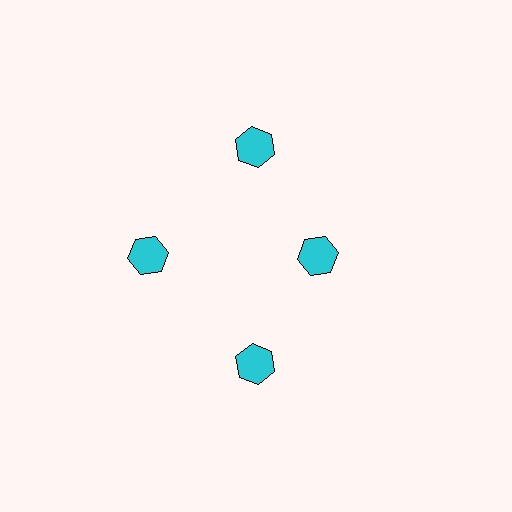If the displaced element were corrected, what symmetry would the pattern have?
It would have 4-fold rotational symmetry — the pattern would map onto itself every 90 degrees.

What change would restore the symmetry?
The symmetry would be restored by moving it outward, back onto the ring so that all 4 hexagons sit at equal angles and equal distance from the center.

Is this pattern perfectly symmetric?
No. The 4 cyan hexagons are arranged in a ring, but one element near the 3 o'clock position is pulled inward toward the center, breaking the 4-fold rotational symmetry.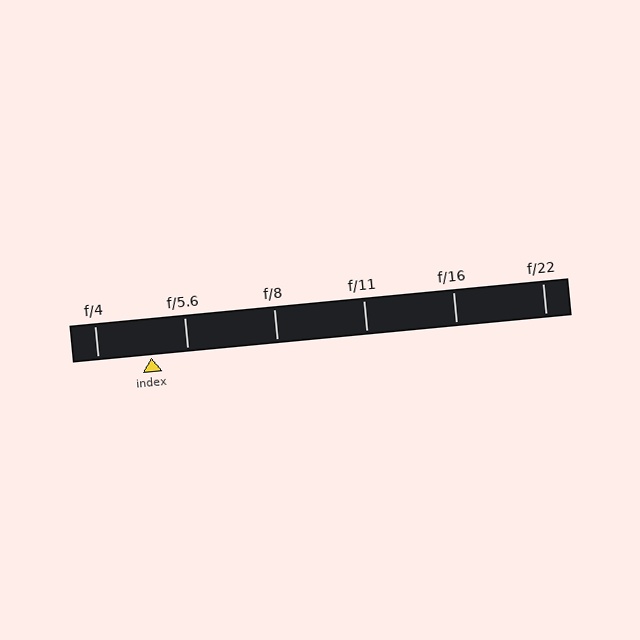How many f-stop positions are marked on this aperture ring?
There are 6 f-stop positions marked.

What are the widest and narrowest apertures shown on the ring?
The widest aperture shown is f/4 and the narrowest is f/22.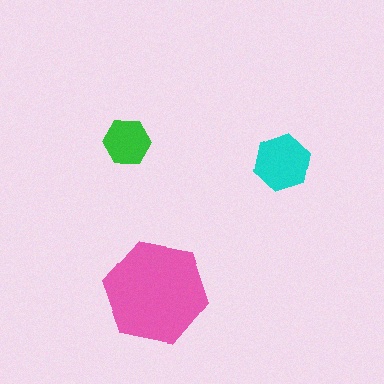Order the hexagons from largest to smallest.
the pink one, the cyan one, the green one.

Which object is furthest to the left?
The green hexagon is leftmost.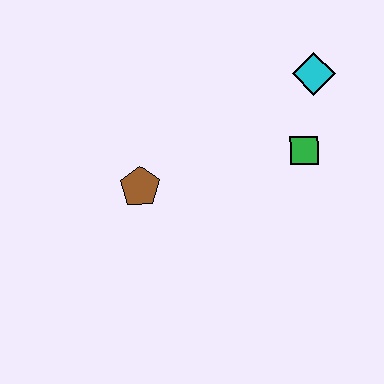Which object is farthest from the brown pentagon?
The cyan diamond is farthest from the brown pentagon.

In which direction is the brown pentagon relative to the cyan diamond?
The brown pentagon is to the left of the cyan diamond.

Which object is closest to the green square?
The cyan diamond is closest to the green square.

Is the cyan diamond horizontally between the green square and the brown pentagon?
No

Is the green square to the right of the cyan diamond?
No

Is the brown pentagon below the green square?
Yes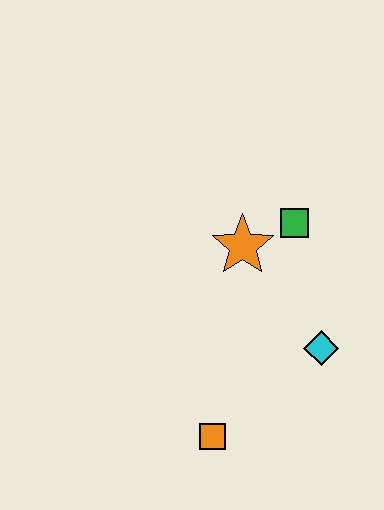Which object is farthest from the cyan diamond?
The orange square is farthest from the cyan diamond.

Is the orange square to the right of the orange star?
No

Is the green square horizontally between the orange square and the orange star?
No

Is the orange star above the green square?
No